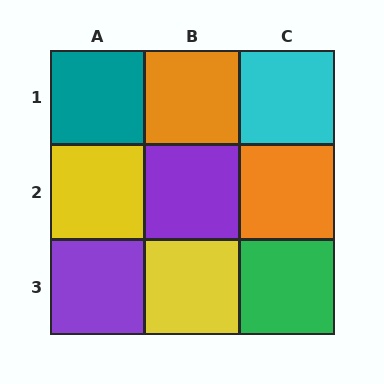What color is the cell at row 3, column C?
Green.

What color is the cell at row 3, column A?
Purple.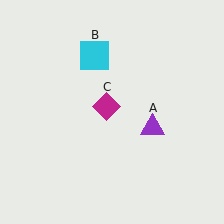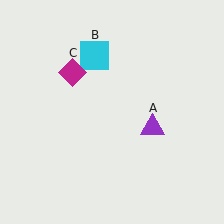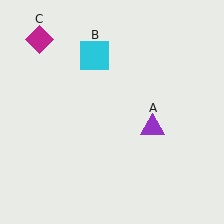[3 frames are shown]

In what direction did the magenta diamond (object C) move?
The magenta diamond (object C) moved up and to the left.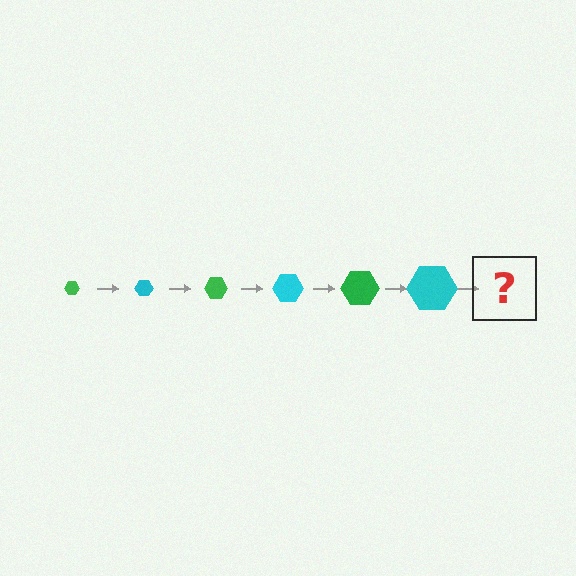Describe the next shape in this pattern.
It should be a green hexagon, larger than the previous one.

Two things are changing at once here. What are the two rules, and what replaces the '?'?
The two rules are that the hexagon grows larger each step and the color cycles through green and cyan. The '?' should be a green hexagon, larger than the previous one.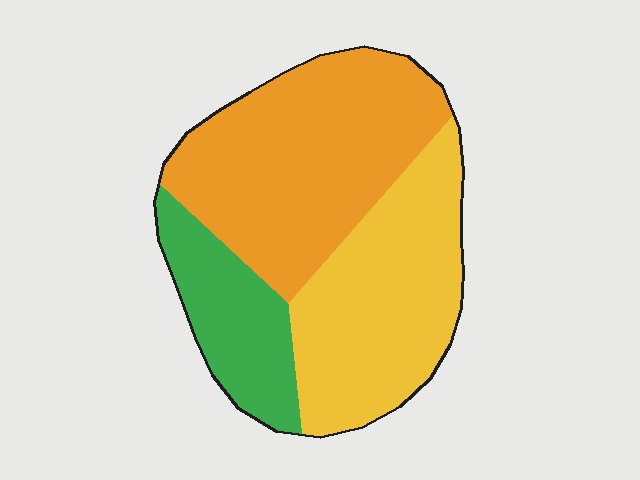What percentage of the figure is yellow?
Yellow covers about 35% of the figure.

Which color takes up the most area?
Orange, at roughly 45%.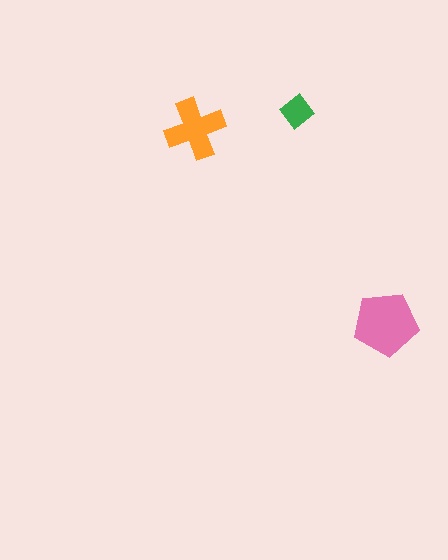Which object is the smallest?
The green diamond.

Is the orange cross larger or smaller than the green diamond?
Larger.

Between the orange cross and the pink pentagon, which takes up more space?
The pink pentagon.